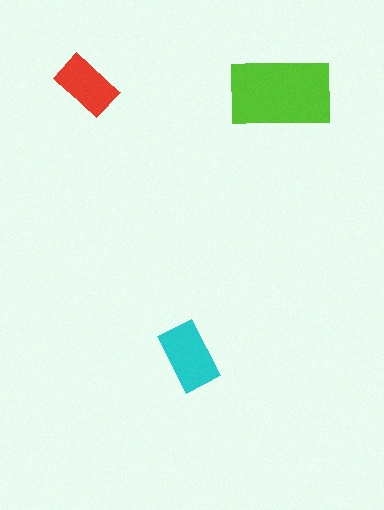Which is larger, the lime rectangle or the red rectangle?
The lime one.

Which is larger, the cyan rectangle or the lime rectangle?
The lime one.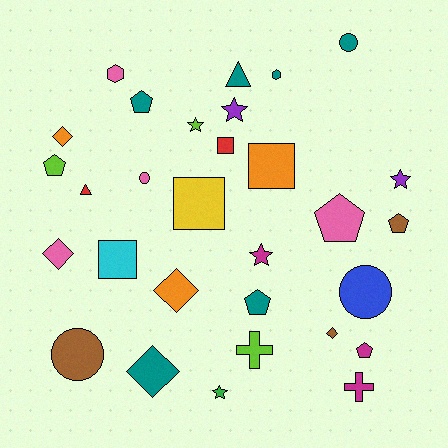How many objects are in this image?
There are 30 objects.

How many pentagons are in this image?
There are 6 pentagons.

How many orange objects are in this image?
There are 3 orange objects.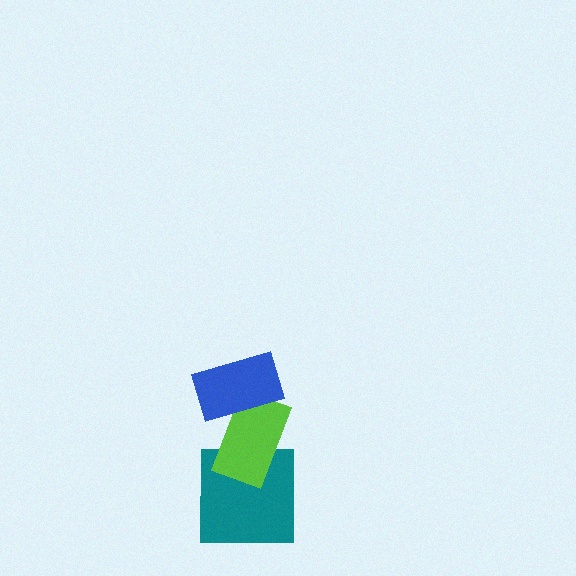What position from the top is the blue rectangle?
The blue rectangle is 1st from the top.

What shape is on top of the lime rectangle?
The blue rectangle is on top of the lime rectangle.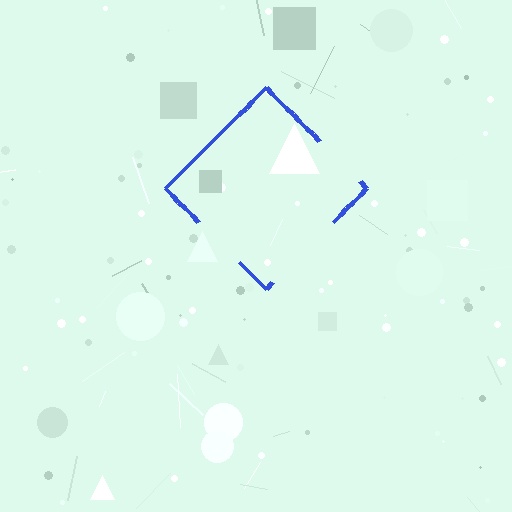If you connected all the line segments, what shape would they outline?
They would outline a diamond.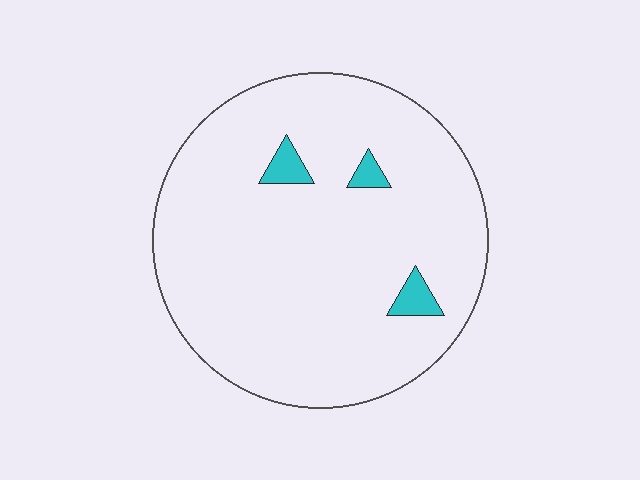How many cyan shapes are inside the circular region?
3.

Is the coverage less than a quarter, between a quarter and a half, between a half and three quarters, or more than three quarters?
Less than a quarter.